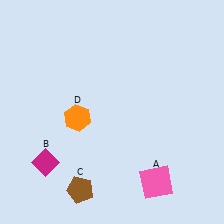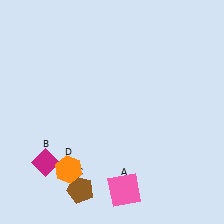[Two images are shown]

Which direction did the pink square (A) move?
The pink square (A) moved left.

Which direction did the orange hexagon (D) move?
The orange hexagon (D) moved down.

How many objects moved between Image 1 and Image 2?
2 objects moved between the two images.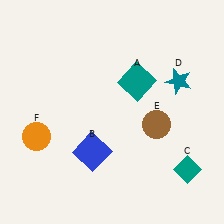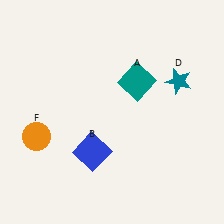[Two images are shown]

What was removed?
The brown circle (E), the teal diamond (C) were removed in Image 2.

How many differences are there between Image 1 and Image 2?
There are 2 differences between the two images.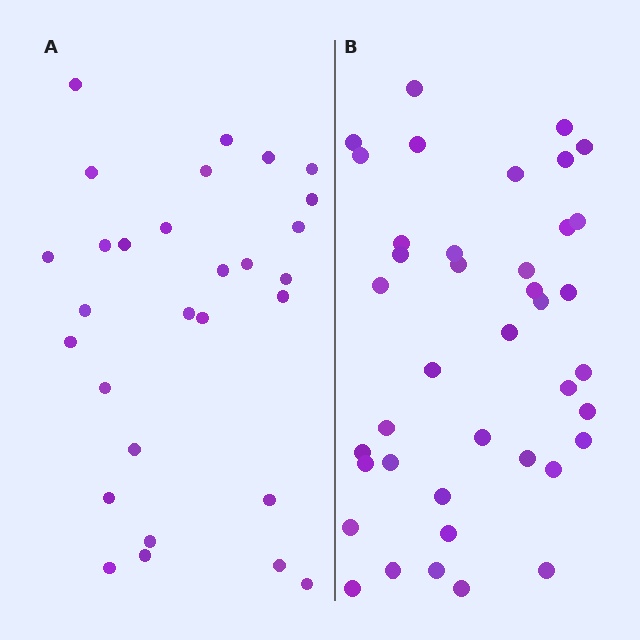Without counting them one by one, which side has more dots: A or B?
Region B (the right region) has more dots.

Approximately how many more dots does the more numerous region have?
Region B has roughly 12 or so more dots than region A.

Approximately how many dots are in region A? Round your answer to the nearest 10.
About 30 dots. (The exact count is 29, which rounds to 30.)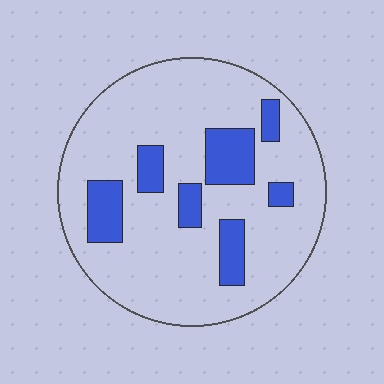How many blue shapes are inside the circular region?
7.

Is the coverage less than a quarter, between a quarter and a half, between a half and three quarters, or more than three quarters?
Less than a quarter.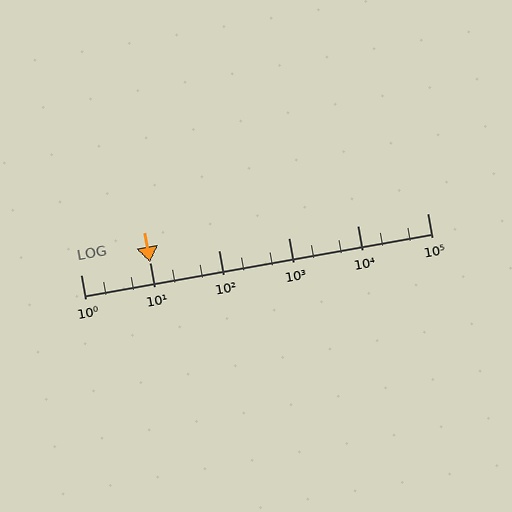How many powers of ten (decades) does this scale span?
The scale spans 5 decades, from 1 to 100000.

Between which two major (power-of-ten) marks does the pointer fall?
The pointer is between 10 and 100.